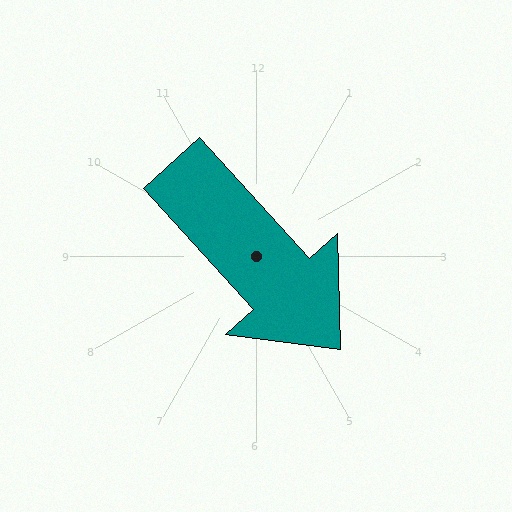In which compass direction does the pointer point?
Southeast.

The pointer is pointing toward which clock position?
Roughly 5 o'clock.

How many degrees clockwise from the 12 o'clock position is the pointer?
Approximately 138 degrees.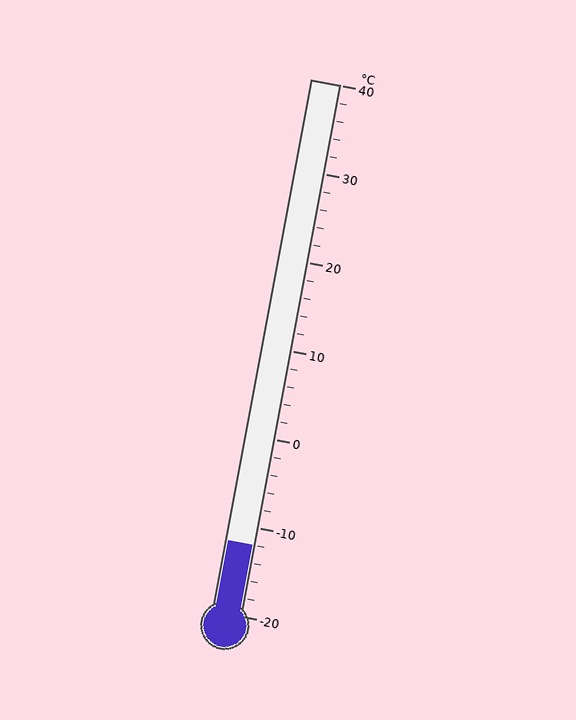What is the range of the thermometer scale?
The thermometer scale ranges from -20°C to 40°C.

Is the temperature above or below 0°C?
The temperature is below 0°C.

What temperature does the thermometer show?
The thermometer shows approximately -12°C.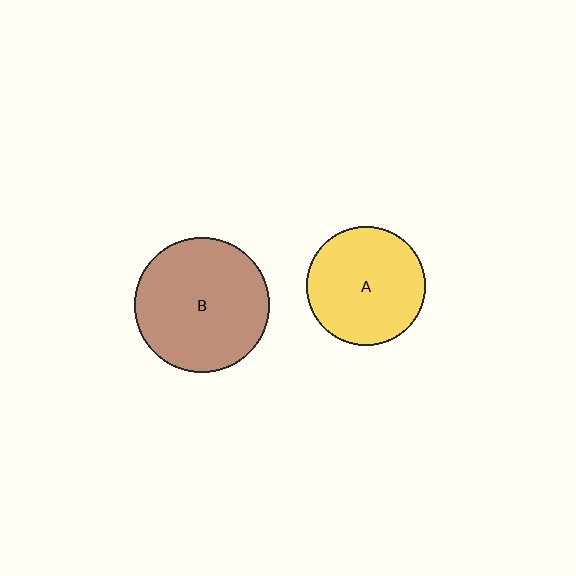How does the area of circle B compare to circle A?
Approximately 1.3 times.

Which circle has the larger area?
Circle B (brown).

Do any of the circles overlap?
No, none of the circles overlap.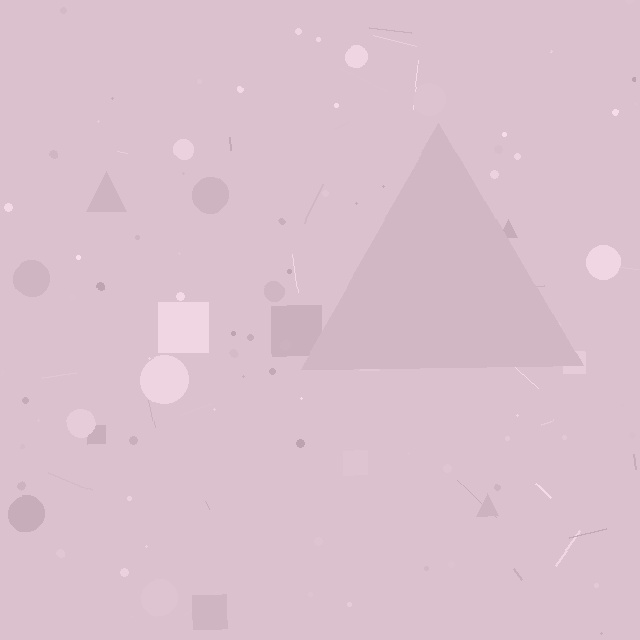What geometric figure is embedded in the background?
A triangle is embedded in the background.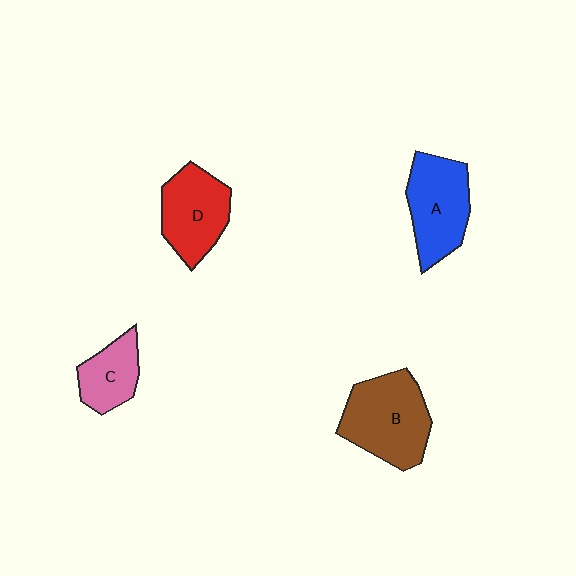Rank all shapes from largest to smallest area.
From largest to smallest: B (brown), A (blue), D (red), C (pink).